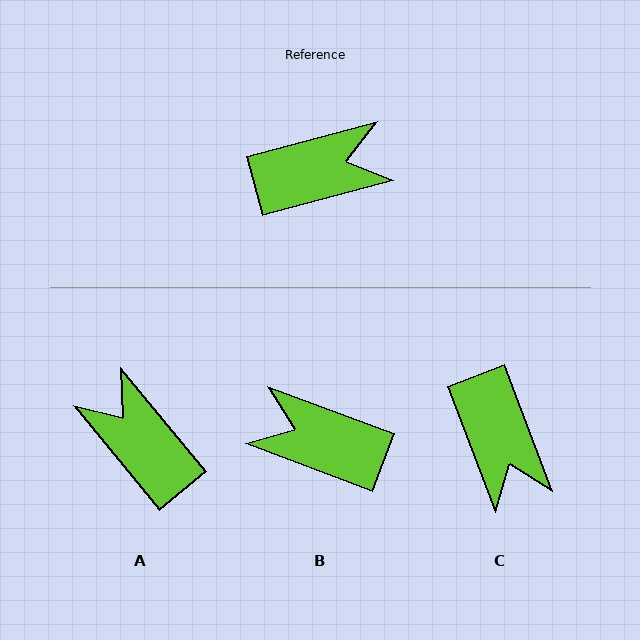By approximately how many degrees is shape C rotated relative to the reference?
Approximately 84 degrees clockwise.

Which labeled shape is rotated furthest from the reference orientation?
B, about 145 degrees away.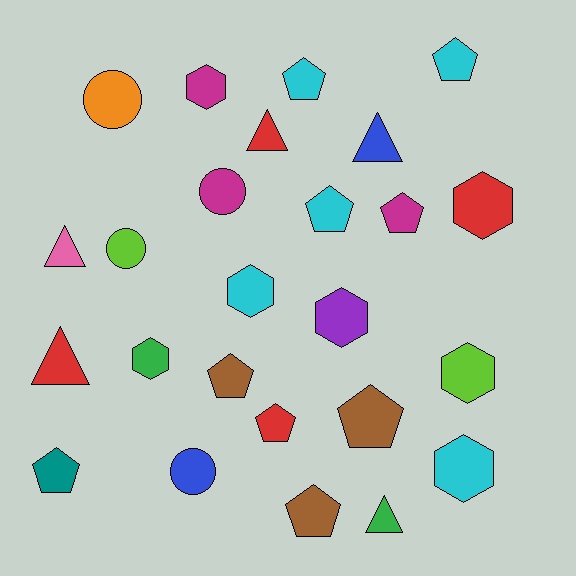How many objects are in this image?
There are 25 objects.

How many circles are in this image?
There are 4 circles.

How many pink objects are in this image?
There is 1 pink object.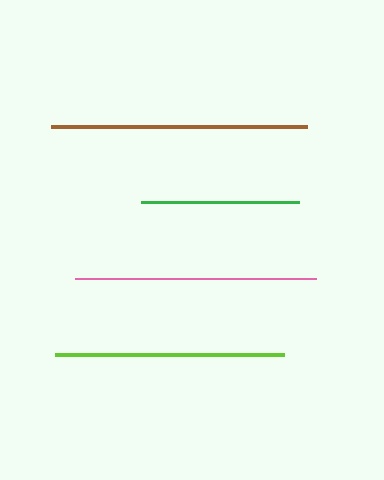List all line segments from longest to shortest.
From longest to shortest: brown, pink, lime, green.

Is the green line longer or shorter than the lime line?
The lime line is longer than the green line.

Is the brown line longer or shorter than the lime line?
The brown line is longer than the lime line.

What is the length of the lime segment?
The lime segment is approximately 229 pixels long.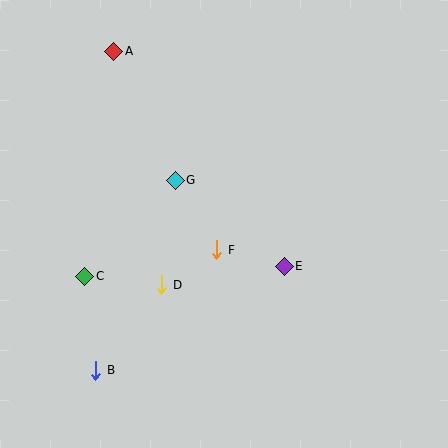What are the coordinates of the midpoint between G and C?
The midpoint between G and C is at (130, 228).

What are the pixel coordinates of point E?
Point E is at (284, 266).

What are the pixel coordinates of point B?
Point B is at (96, 370).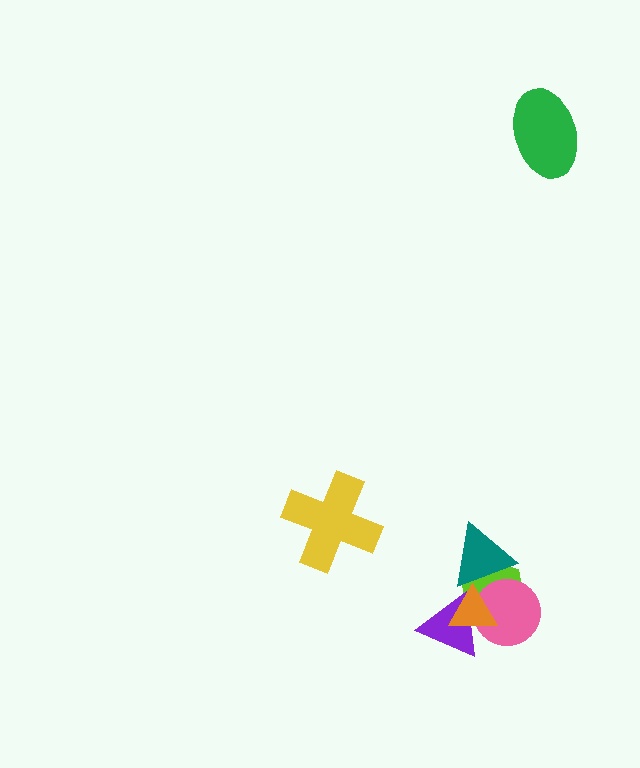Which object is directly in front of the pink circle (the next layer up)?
The purple triangle is directly in front of the pink circle.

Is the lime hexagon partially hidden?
Yes, it is partially covered by another shape.